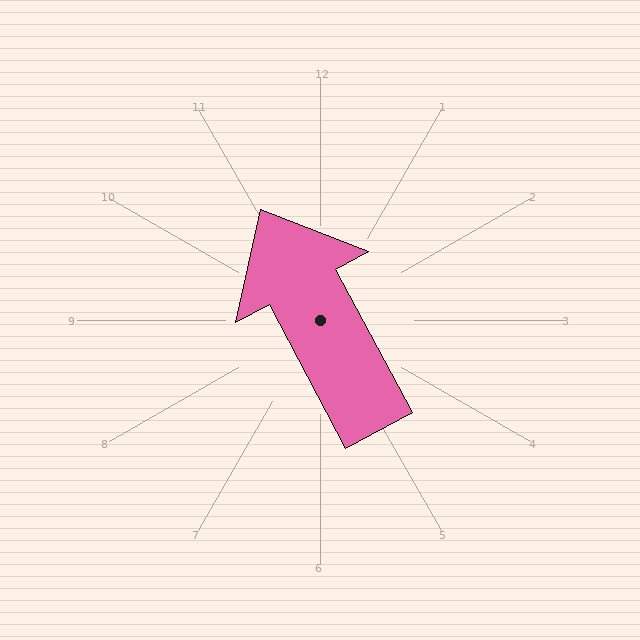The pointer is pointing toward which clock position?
Roughly 11 o'clock.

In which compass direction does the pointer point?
Northwest.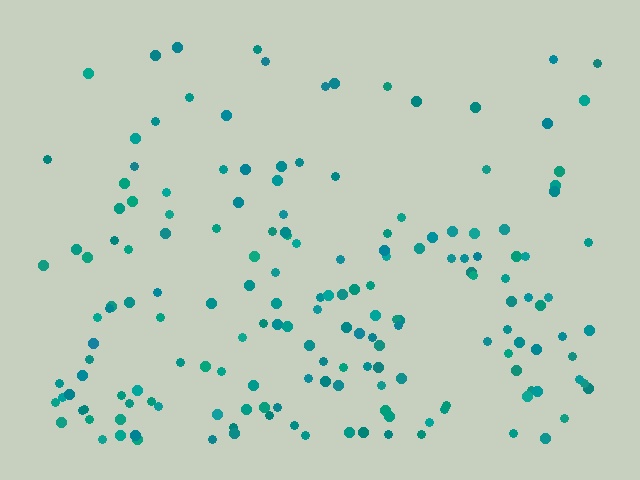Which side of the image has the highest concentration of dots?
The bottom.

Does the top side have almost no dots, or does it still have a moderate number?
Still a moderate number, just noticeably fewer than the bottom.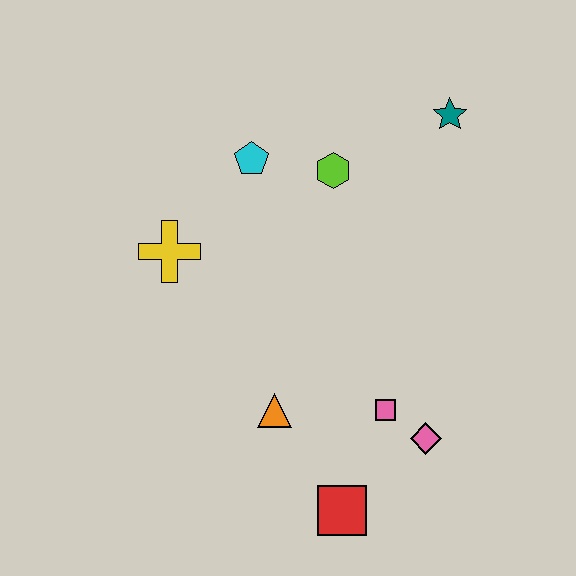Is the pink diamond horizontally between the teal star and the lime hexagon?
Yes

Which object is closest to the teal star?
The lime hexagon is closest to the teal star.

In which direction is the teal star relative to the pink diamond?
The teal star is above the pink diamond.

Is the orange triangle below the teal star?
Yes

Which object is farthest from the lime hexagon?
The red square is farthest from the lime hexagon.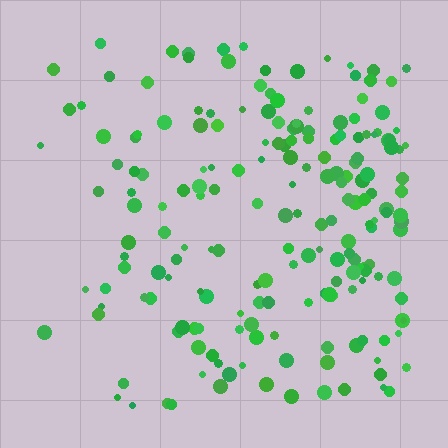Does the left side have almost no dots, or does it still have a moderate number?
Still a moderate number, just noticeably fewer than the right.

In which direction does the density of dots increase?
From left to right, with the right side densest.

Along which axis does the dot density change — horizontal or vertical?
Horizontal.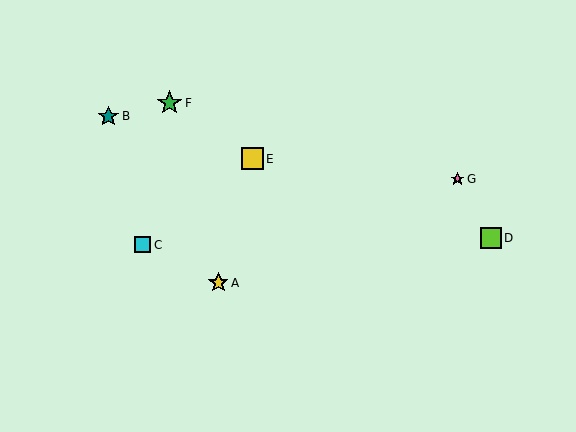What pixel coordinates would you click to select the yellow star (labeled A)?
Click at (218, 283) to select the yellow star A.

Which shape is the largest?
The green star (labeled F) is the largest.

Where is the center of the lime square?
The center of the lime square is at (491, 238).